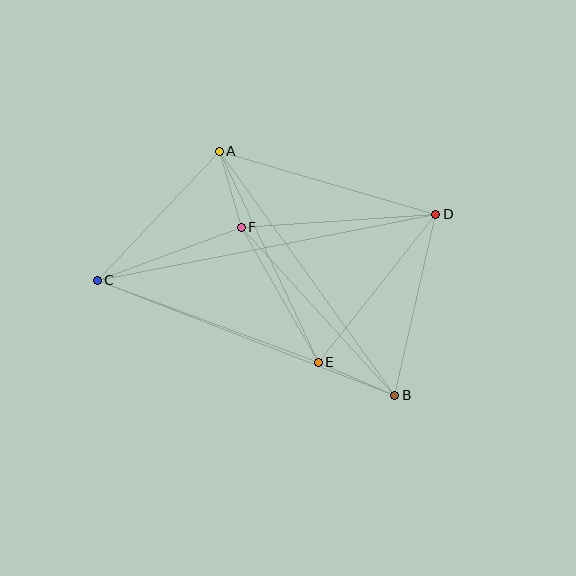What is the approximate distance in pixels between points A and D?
The distance between A and D is approximately 225 pixels.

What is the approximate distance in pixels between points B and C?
The distance between B and C is approximately 319 pixels.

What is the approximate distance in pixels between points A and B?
The distance between A and B is approximately 301 pixels.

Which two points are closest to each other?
Points A and F are closest to each other.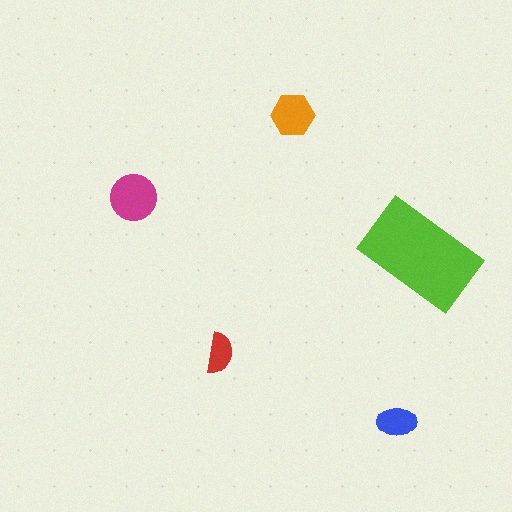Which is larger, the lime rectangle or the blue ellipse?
The lime rectangle.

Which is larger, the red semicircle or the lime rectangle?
The lime rectangle.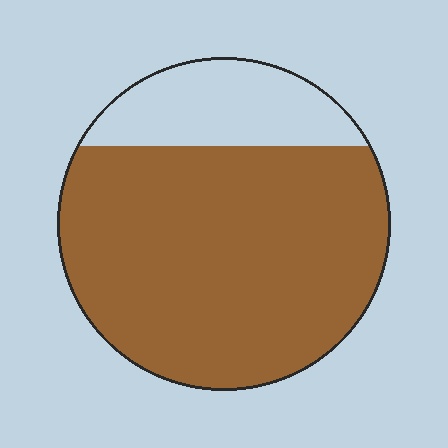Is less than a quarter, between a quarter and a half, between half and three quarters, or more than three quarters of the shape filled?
More than three quarters.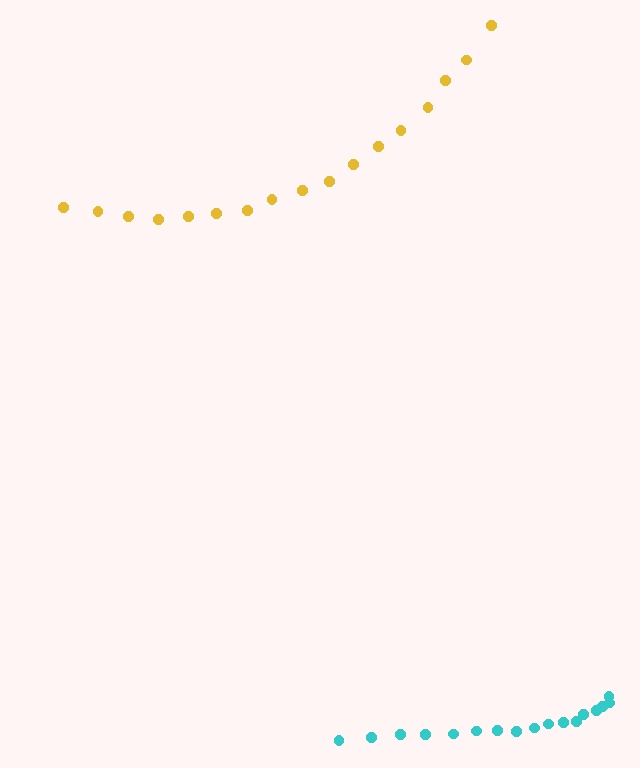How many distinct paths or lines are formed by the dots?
There are 2 distinct paths.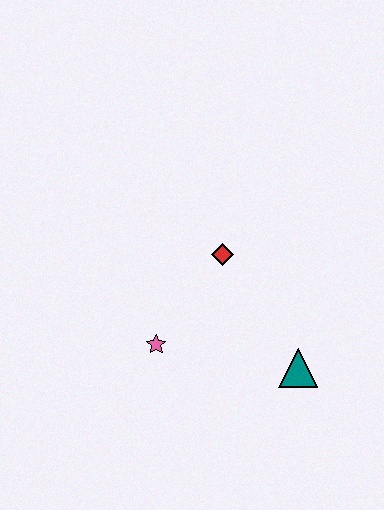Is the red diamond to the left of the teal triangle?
Yes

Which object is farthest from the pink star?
The teal triangle is farthest from the pink star.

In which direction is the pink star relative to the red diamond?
The pink star is below the red diamond.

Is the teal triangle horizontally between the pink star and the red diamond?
No